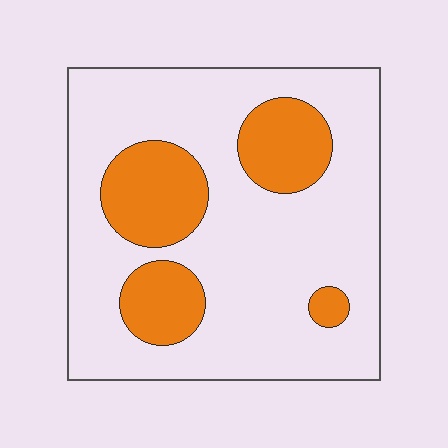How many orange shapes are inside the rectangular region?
4.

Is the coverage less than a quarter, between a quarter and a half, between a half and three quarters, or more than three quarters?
Less than a quarter.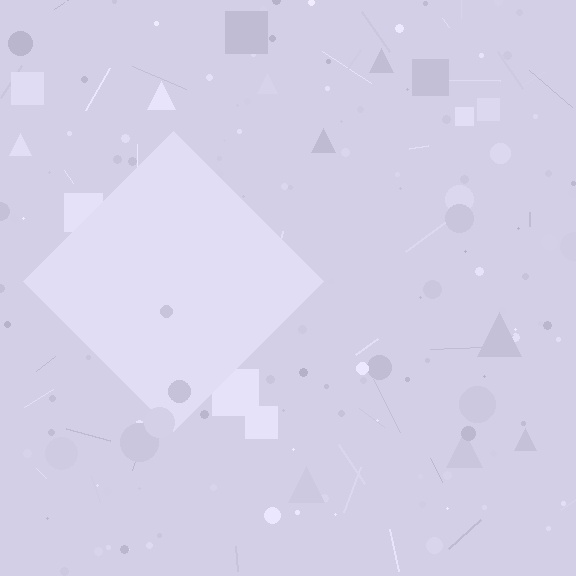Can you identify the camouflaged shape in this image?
The camouflaged shape is a diamond.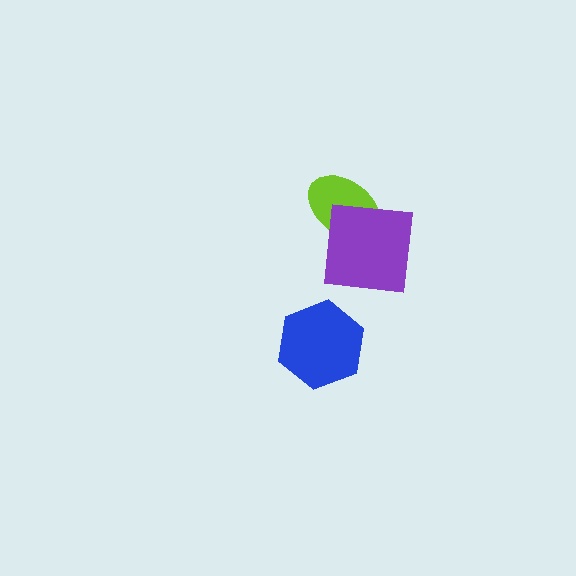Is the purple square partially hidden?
No, no other shape covers it.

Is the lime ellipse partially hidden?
Yes, it is partially covered by another shape.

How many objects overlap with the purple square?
1 object overlaps with the purple square.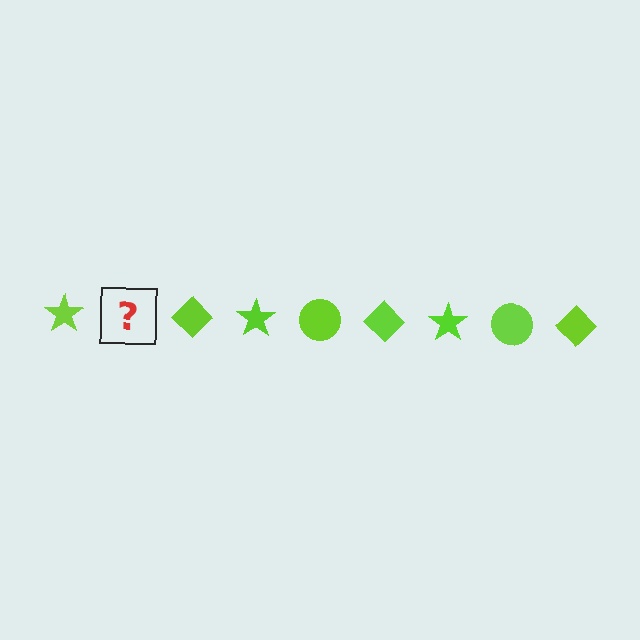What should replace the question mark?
The question mark should be replaced with a lime circle.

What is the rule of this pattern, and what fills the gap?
The rule is that the pattern cycles through star, circle, diamond shapes in lime. The gap should be filled with a lime circle.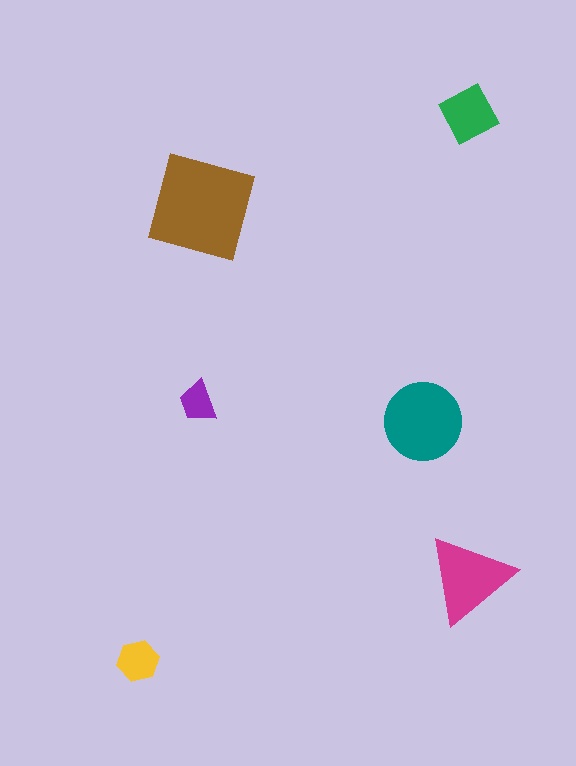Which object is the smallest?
The purple trapezoid.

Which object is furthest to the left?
The yellow hexagon is leftmost.